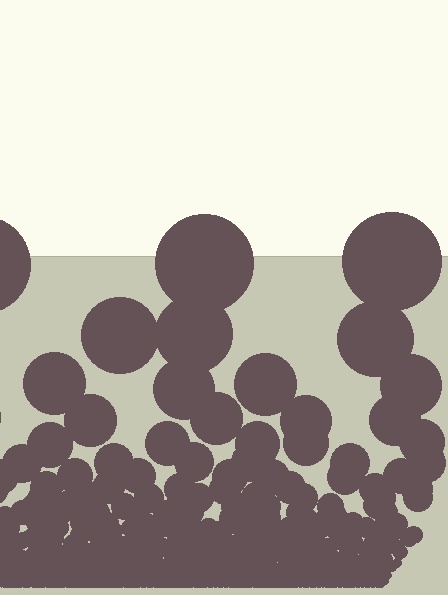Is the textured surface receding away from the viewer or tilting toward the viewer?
The surface appears to tilt toward the viewer. Texture elements get larger and sparser toward the top.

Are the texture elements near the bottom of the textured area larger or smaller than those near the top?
Smaller. The gradient is inverted — elements near the bottom are smaller and denser.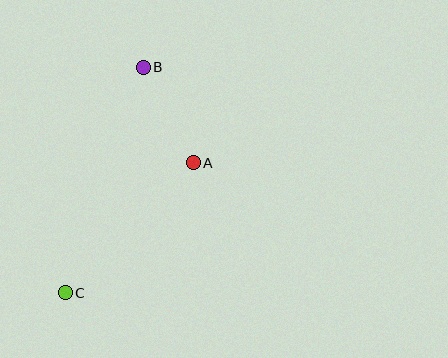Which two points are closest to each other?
Points A and B are closest to each other.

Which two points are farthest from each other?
Points B and C are farthest from each other.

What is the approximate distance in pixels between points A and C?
The distance between A and C is approximately 183 pixels.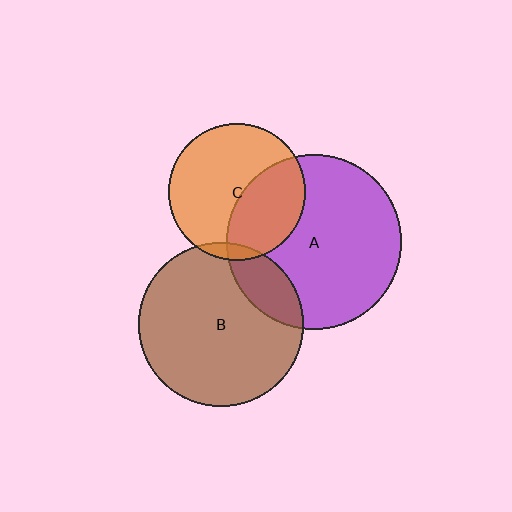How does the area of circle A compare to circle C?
Approximately 1.6 times.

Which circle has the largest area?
Circle A (purple).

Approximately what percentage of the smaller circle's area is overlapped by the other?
Approximately 5%.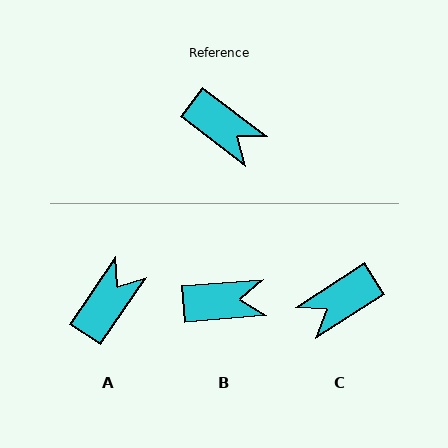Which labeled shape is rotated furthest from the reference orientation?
C, about 110 degrees away.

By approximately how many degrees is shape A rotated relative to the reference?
Approximately 93 degrees counter-clockwise.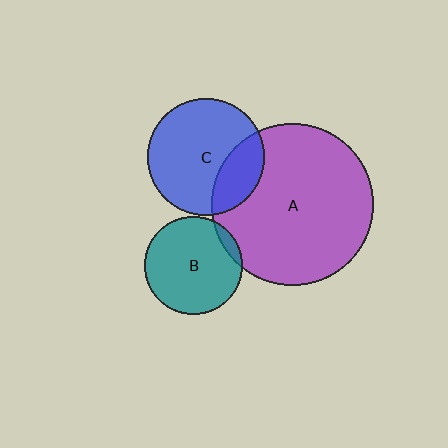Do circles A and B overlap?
Yes.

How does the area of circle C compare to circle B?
Approximately 1.5 times.